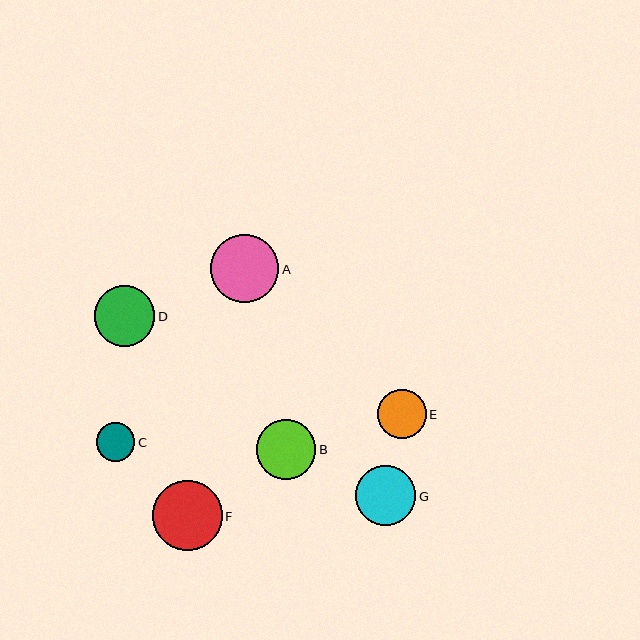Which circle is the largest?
Circle F is the largest with a size of approximately 70 pixels.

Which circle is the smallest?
Circle C is the smallest with a size of approximately 39 pixels.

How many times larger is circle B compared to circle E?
Circle B is approximately 1.2 times the size of circle E.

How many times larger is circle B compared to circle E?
Circle B is approximately 1.2 times the size of circle E.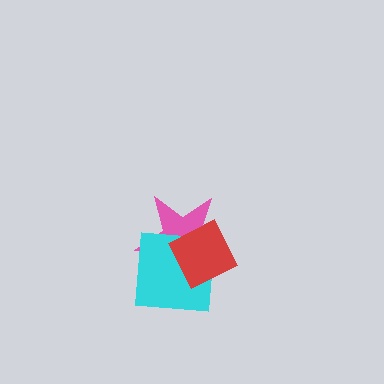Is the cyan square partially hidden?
Yes, it is partially covered by another shape.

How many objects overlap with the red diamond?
2 objects overlap with the red diamond.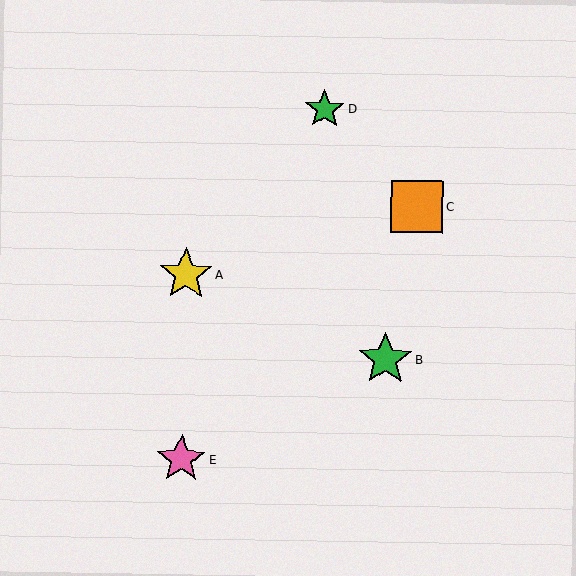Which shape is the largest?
The green star (labeled B) is the largest.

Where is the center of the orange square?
The center of the orange square is at (417, 207).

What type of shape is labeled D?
Shape D is a green star.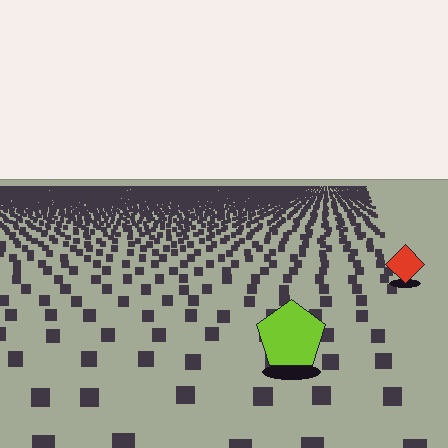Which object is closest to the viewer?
The lime pentagon is closest. The texture marks near it are larger and more spread out.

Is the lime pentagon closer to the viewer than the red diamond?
Yes. The lime pentagon is closer — you can tell from the texture gradient: the ground texture is coarser near it.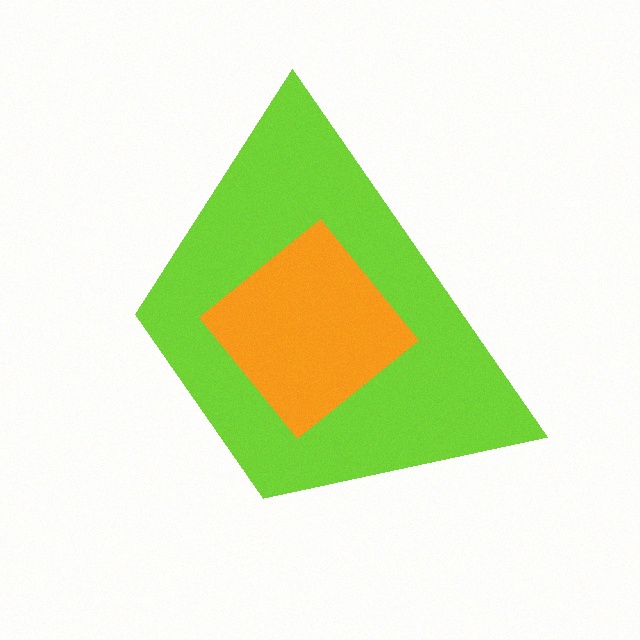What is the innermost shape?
The orange diamond.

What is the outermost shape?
The lime trapezoid.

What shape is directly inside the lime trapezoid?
The orange diamond.